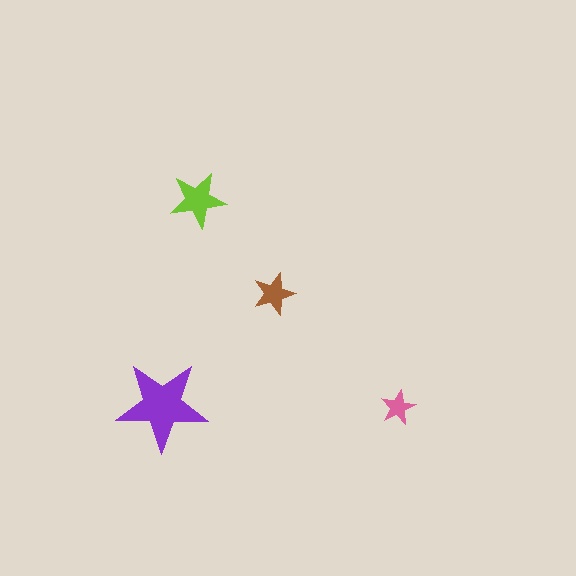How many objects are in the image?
There are 4 objects in the image.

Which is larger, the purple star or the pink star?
The purple one.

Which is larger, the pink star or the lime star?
The lime one.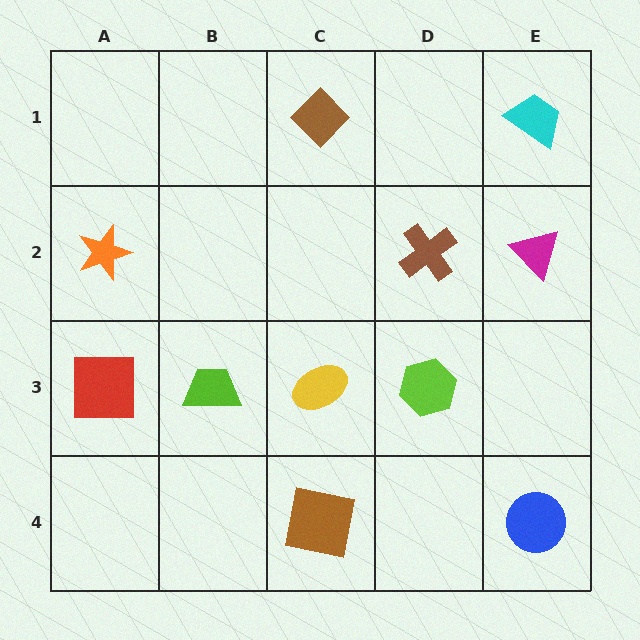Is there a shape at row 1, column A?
No, that cell is empty.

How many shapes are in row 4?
2 shapes.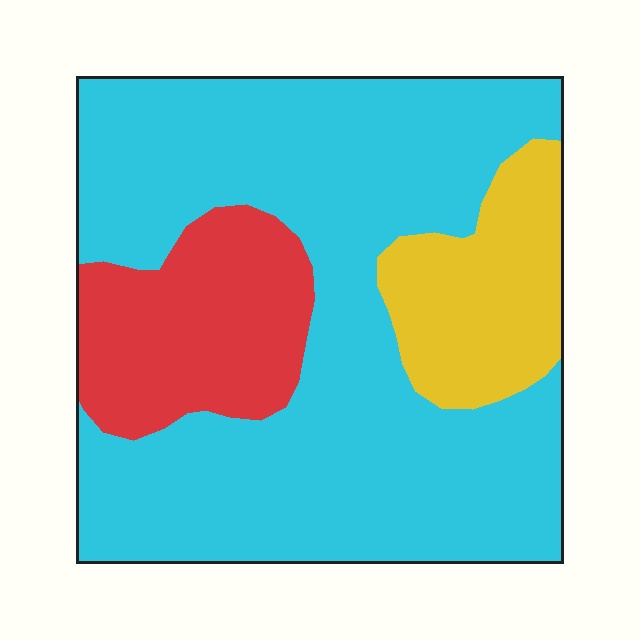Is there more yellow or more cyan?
Cyan.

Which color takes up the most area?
Cyan, at roughly 70%.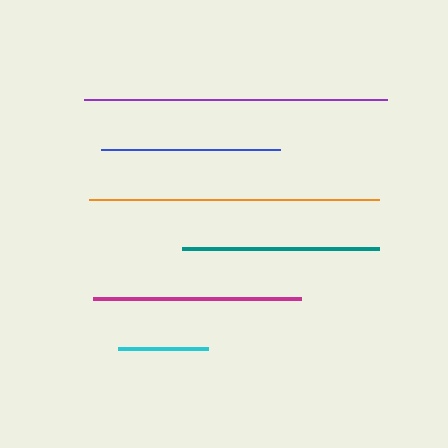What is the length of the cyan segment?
The cyan segment is approximately 90 pixels long.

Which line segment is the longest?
The purple line is the longest at approximately 303 pixels.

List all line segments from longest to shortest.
From longest to shortest: purple, orange, magenta, teal, blue, cyan.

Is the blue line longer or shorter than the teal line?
The teal line is longer than the blue line.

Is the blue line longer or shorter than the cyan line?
The blue line is longer than the cyan line.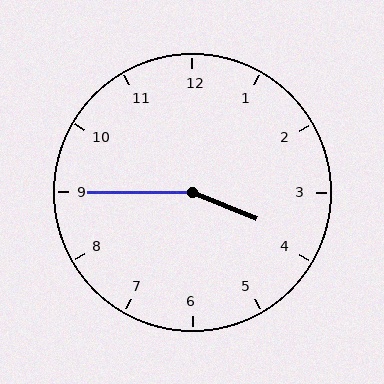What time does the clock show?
3:45.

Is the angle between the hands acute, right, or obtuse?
It is obtuse.